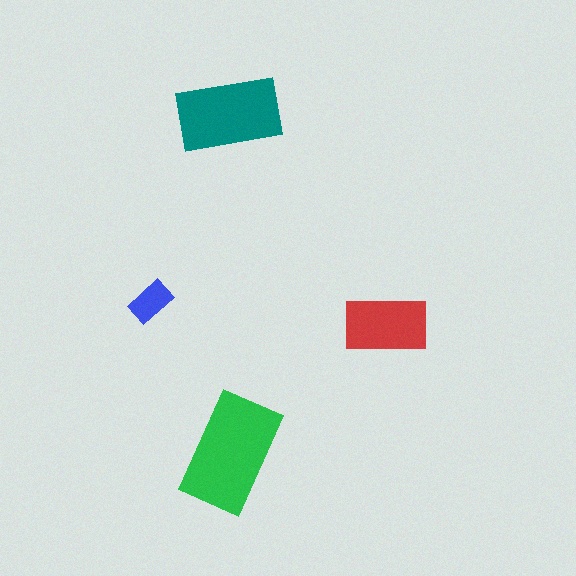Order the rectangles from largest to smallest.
the green one, the teal one, the red one, the blue one.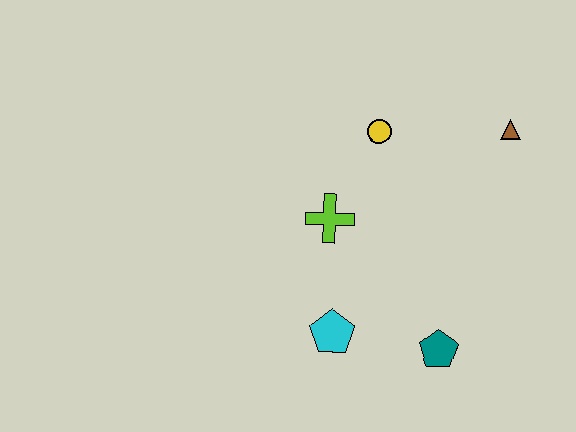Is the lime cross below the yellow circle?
Yes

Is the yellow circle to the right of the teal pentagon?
No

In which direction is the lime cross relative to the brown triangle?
The lime cross is to the left of the brown triangle.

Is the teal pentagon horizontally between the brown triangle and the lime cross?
Yes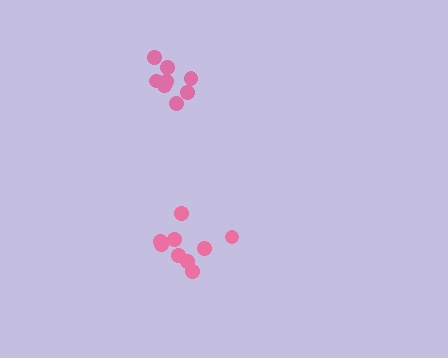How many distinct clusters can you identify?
There are 2 distinct clusters.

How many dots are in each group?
Group 1: 9 dots, Group 2: 9 dots (18 total).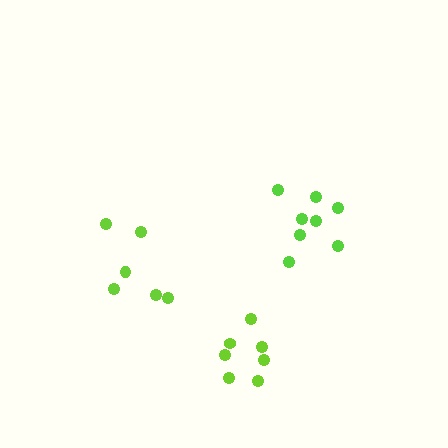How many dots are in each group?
Group 1: 8 dots, Group 2: 6 dots, Group 3: 7 dots (21 total).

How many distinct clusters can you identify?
There are 3 distinct clusters.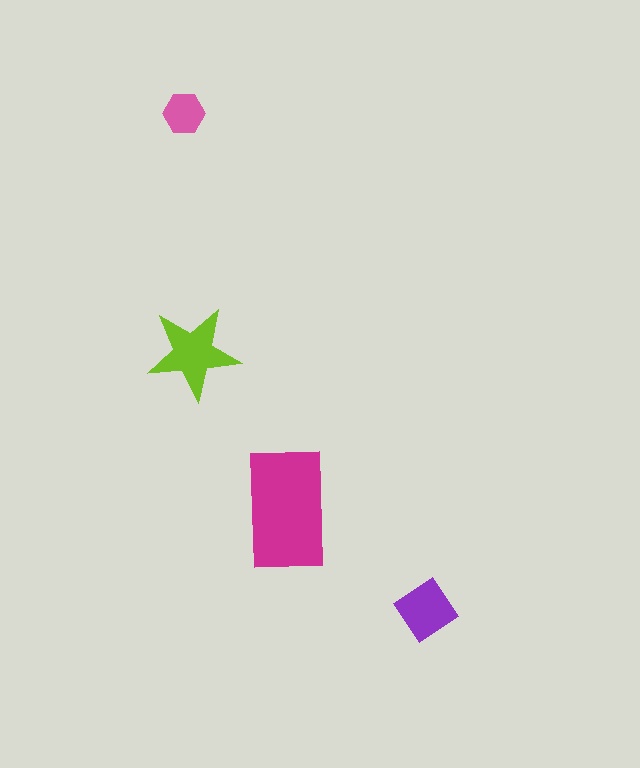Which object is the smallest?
The pink hexagon.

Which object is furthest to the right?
The purple diamond is rightmost.